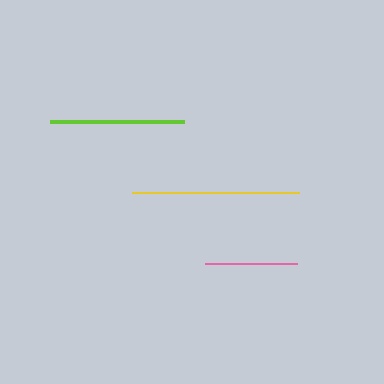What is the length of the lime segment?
The lime segment is approximately 134 pixels long.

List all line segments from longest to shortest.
From longest to shortest: yellow, lime, pink.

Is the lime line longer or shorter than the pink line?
The lime line is longer than the pink line.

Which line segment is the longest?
The yellow line is the longest at approximately 167 pixels.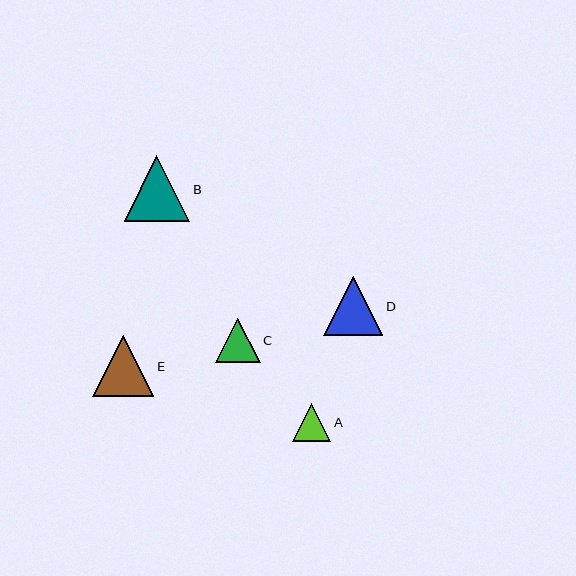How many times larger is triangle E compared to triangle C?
Triangle E is approximately 1.4 times the size of triangle C.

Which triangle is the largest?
Triangle B is the largest with a size of approximately 65 pixels.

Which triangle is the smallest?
Triangle A is the smallest with a size of approximately 38 pixels.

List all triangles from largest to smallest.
From largest to smallest: B, E, D, C, A.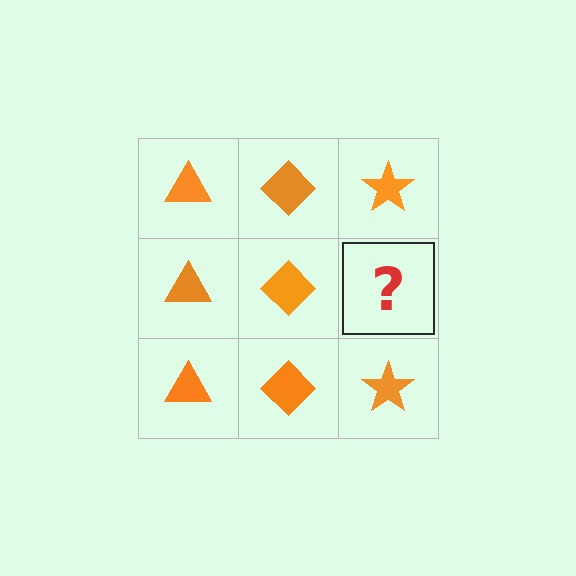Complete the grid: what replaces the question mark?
The question mark should be replaced with an orange star.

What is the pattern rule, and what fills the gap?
The rule is that each column has a consistent shape. The gap should be filled with an orange star.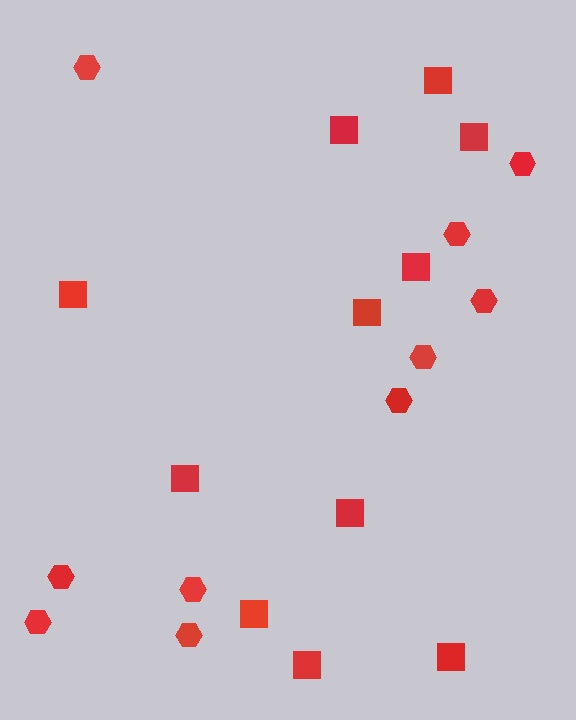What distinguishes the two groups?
There are 2 groups: one group of hexagons (10) and one group of squares (11).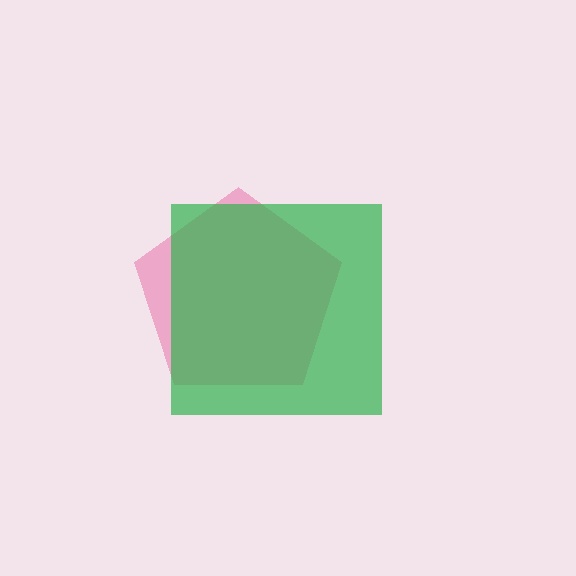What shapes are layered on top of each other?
The layered shapes are: a pink pentagon, a green square.